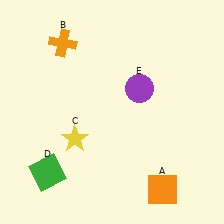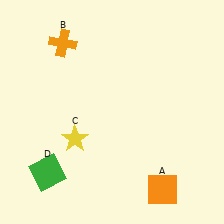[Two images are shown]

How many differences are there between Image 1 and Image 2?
There is 1 difference between the two images.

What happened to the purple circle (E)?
The purple circle (E) was removed in Image 2. It was in the top-right area of Image 1.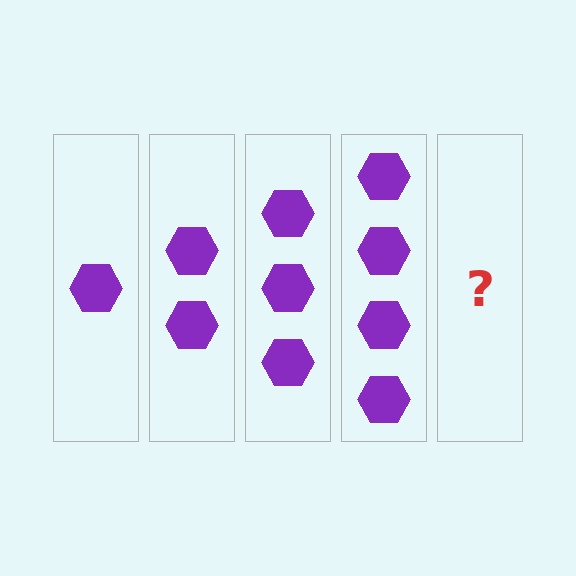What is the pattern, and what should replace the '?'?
The pattern is that each step adds one more hexagon. The '?' should be 5 hexagons.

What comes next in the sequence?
The next element should be 5 hexagons.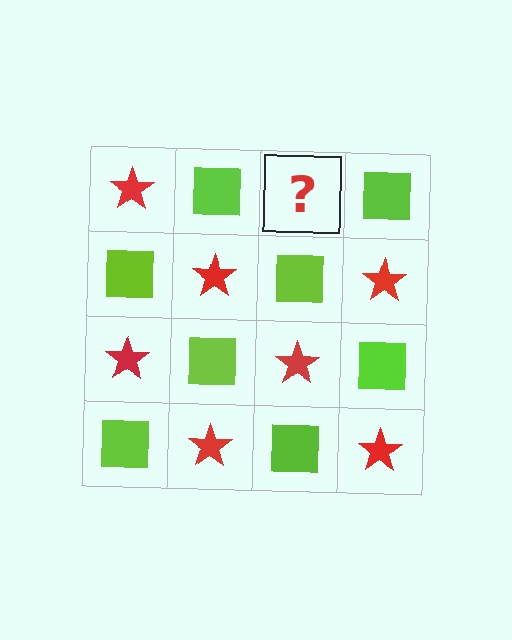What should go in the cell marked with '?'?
The missing cell should contain a red star.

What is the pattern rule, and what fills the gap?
The rule is that it alternates red star and lime square in a checkerboard pattern. The gap should be filled with a red star.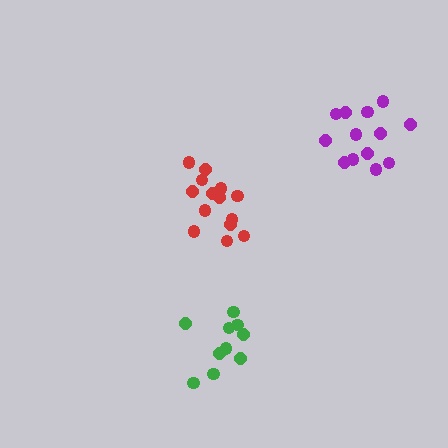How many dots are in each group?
Group 1: 14 dots, Group 2: 10 dots, Group 3: 13 dots (37 total).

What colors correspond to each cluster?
The clusters are colored: red, green, purple.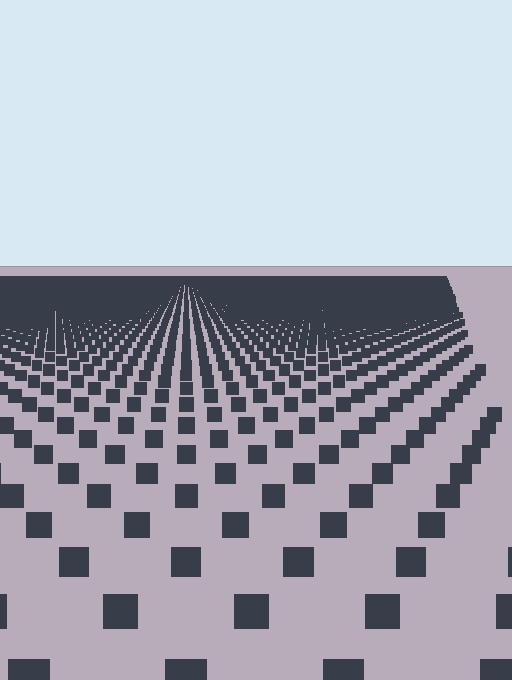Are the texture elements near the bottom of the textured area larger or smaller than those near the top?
Larger. Near the bottom, elements are closer to the viewer and appear at a bigger on-screen size.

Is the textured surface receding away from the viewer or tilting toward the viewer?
The surface is receding away from the viewer. Texture elements get smaller and denser toward the top.